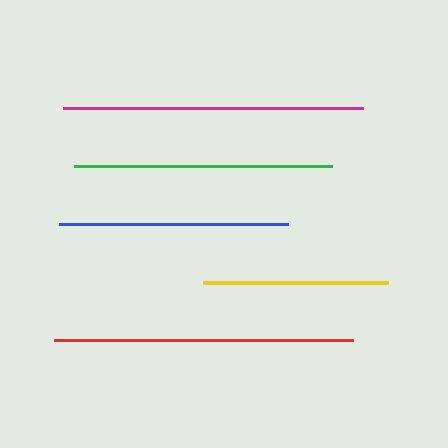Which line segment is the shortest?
The yellow line is the shortest at approximately 185 pixels.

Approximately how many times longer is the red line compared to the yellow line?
The red line is approximately 1.6 times the length of the yellow line.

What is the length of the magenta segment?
The magenta segment is approximately 300 pixels long.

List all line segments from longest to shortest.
From longest to shortest: magenta, red, green, blue, yellow.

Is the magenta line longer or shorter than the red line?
The magenta line is longer than the red line.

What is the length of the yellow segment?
The yellow segment is approximately 185 pixels long.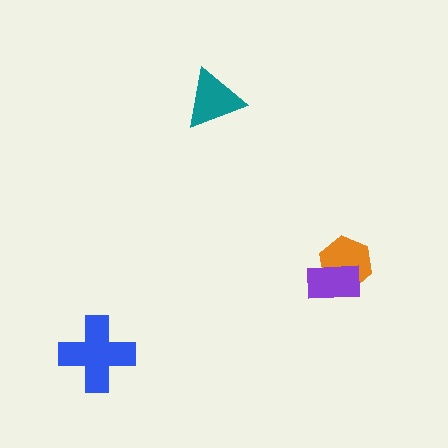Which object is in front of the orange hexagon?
The purple rectangle is in front of the orange hexagon.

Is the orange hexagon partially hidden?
Yes, it is partially covered by another shape.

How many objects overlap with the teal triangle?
0 objects overlap with the teal triangle.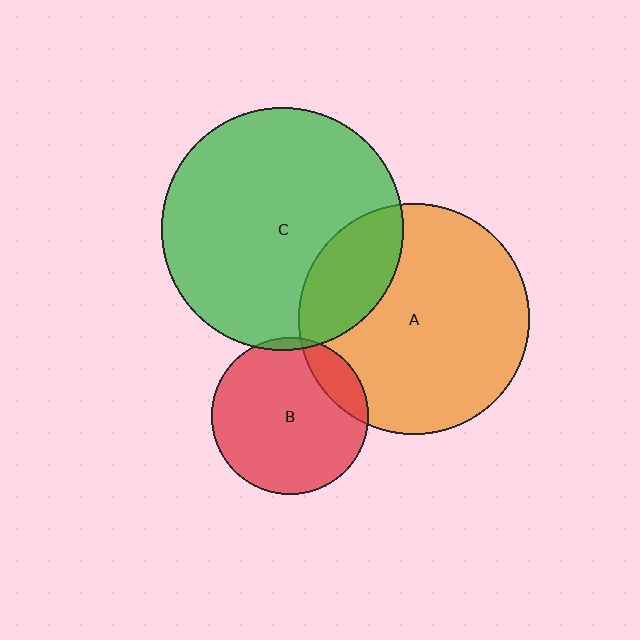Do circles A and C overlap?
Yes.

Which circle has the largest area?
Circle C (green).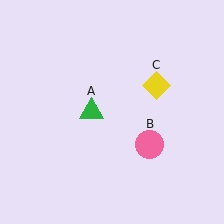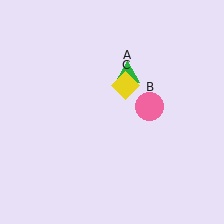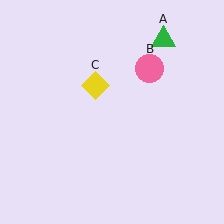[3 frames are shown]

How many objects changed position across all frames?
3 objects changed position: green triangle (object A), pink circle (object B), yellow diamond (object C).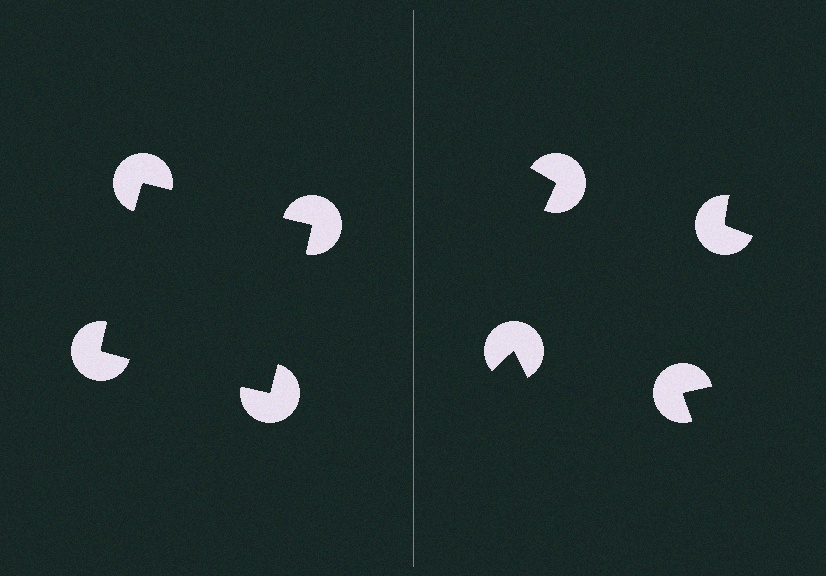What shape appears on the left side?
An illusory square.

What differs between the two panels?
The pac-man discs are positioned identically on both sides; only the wedge orientations differ. On the left they align to a square; on the right they are misaligned.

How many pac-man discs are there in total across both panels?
8 — 4 on each side.